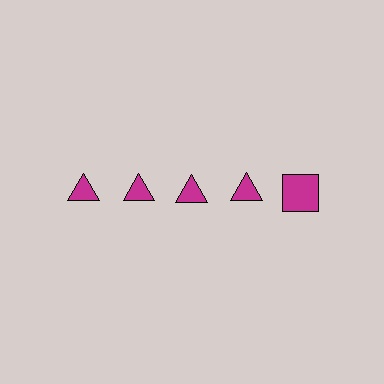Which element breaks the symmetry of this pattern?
The magenta square in the top row, rightmost column breaks the symmetry. All other shapes are magenta triangles.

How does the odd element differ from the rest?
It has a different shape: square instead of triangle.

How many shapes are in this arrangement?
There are 5 shapes arranged in a grid pattern.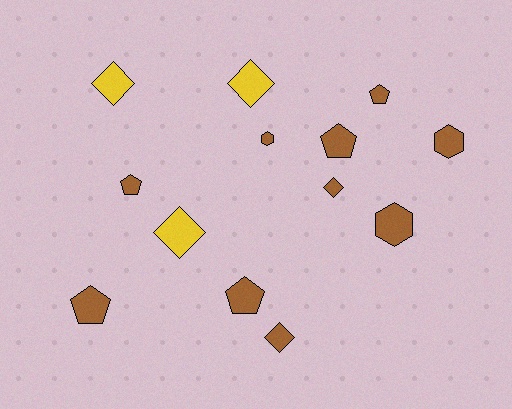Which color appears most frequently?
Brown, with 10 objects.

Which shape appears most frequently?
Diamond, with 5 objects.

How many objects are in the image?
There are 13 objects.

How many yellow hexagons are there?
There are no yellow hexagons.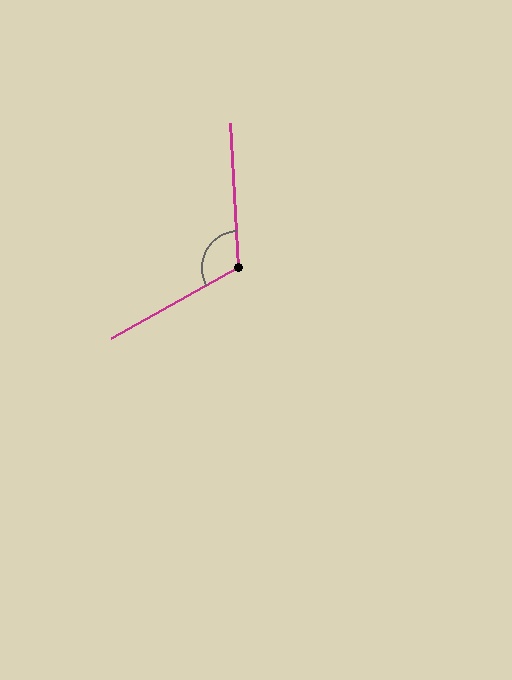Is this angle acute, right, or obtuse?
It is obtuse.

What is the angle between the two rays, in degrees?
Approximately 116 degrees.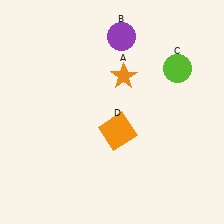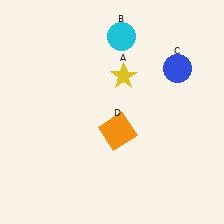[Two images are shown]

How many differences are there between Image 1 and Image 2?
There are 3 differences between the two images.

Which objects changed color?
A changed from orange to yellow. B changed from purple to cyan. C changed from lime to blue.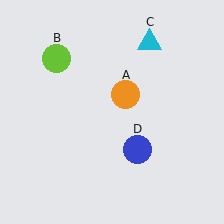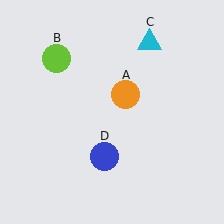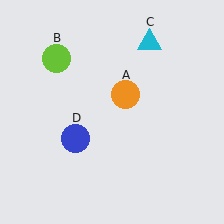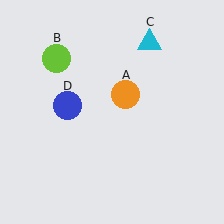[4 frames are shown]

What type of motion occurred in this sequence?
The blue circle (object D) rotated clockwise around the center of the scene.